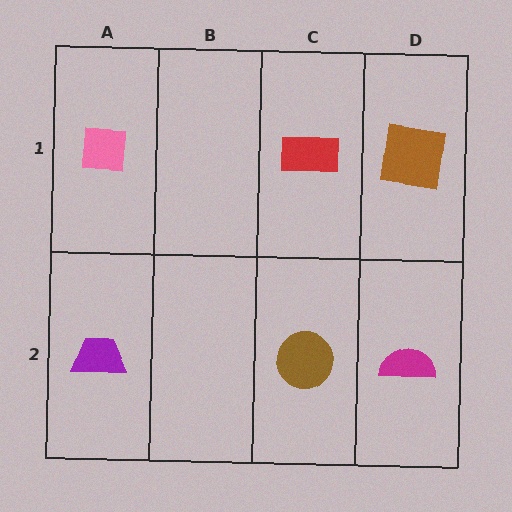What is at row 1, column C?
A red rectangle.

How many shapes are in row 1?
3 shapes.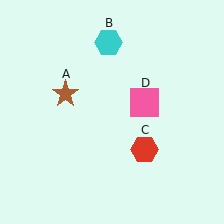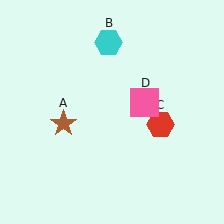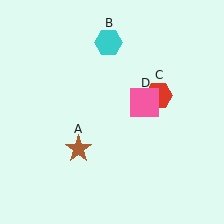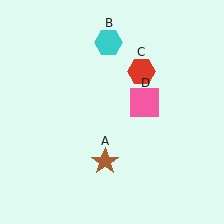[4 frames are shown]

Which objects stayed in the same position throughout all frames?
Cyan hexagon (object B) and pink square (object D) remained stationary.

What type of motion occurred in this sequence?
The brown star (object A), red hexagon (object C) rotated counterclockwise around the center of the scene.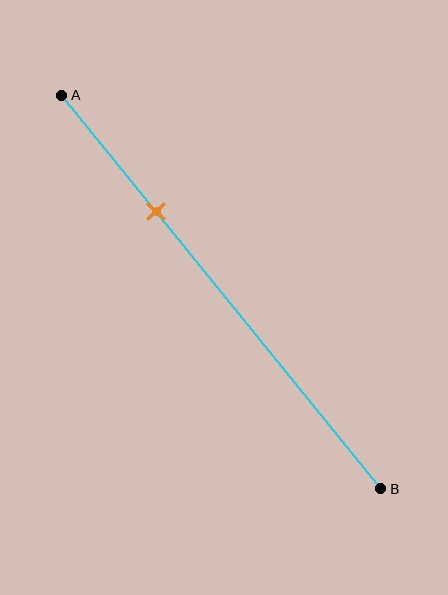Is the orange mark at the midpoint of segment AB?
No, the mark is at about 30% from A, not at the 50% midpoint.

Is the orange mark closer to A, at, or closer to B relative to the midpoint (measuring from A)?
The orange mark is closer to point A than the midpoint of segment AB.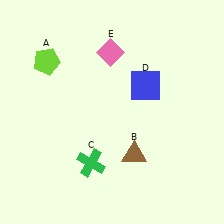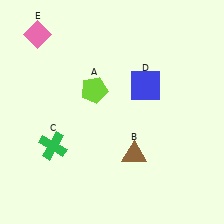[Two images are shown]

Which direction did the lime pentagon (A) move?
The lime pentagon (A) moved right.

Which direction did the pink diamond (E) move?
The pink diamond (E) moved left.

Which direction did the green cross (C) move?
The green cross (C) moved left.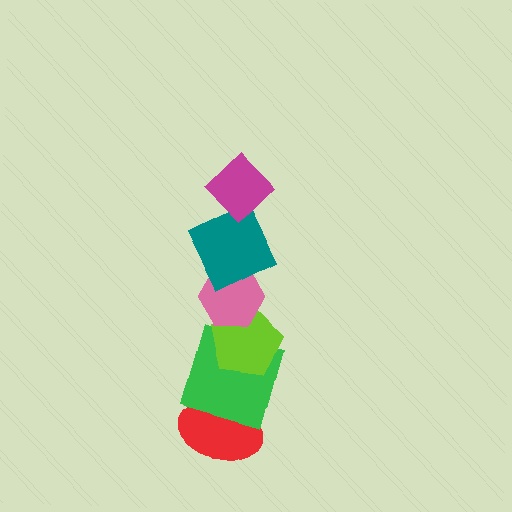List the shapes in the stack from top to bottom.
From top to bottom: the magenta diamond, the teal square, the pink hexagon, the lime pentagon, the green square, the red ellipse.